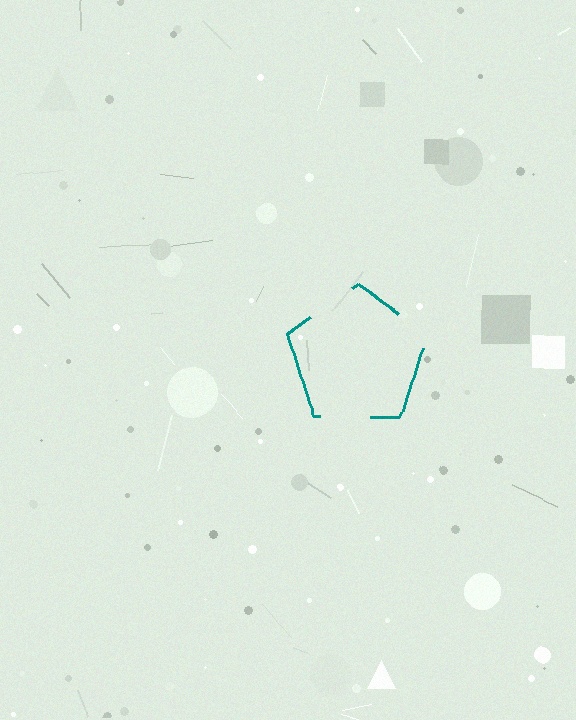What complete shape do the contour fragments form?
The contour fragments form a pentagon.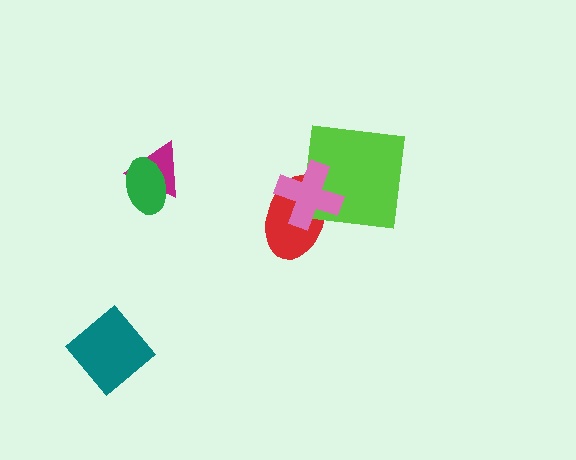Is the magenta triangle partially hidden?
Yes, it is partially covered by another shape.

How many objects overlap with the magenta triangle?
1 object overlaps with the magenta triangle.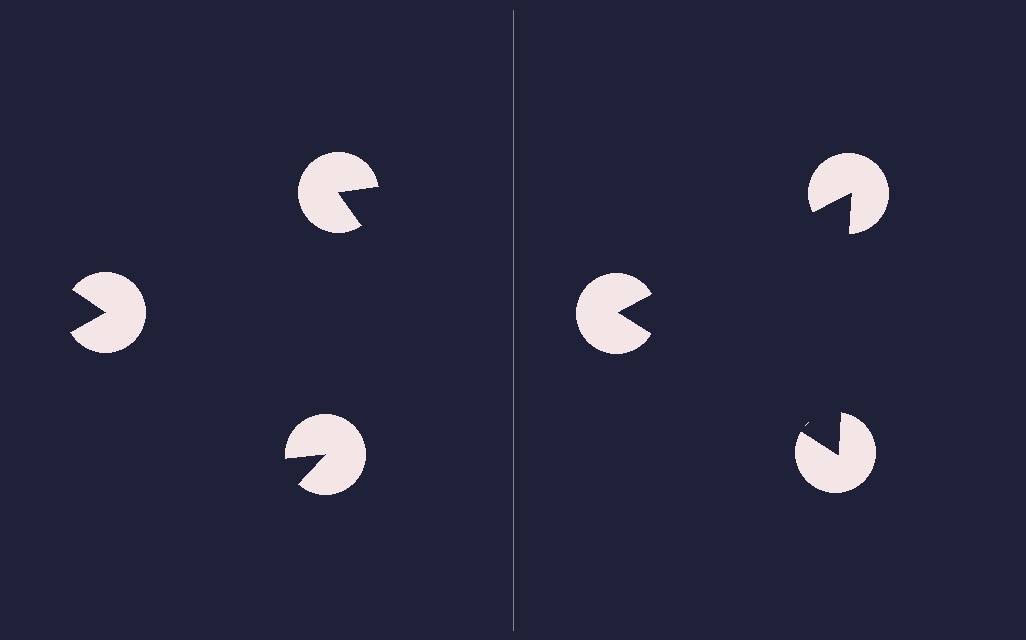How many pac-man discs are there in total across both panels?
6 — 3 on each side.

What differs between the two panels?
The pac-man discs are positioned identically on both sides; only the wedge orientations differ. On the right they align to a triangle; on the left they are misaligned.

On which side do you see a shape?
An illusory triangle appears on the right side. On the left side the wedge cuts are rotated, so no coherent shape forms.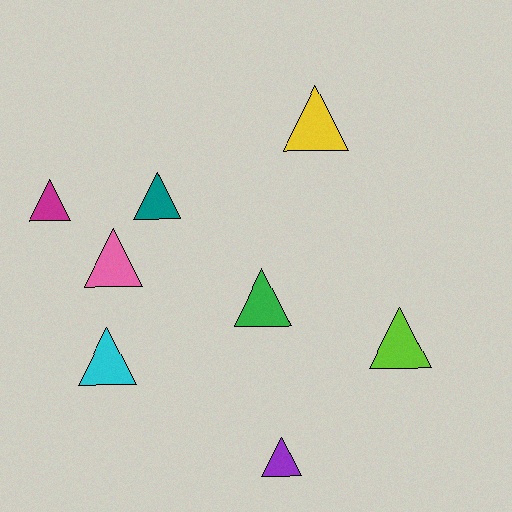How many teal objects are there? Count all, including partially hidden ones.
There is 1 teal object.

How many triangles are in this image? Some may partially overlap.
There are 8 triangles.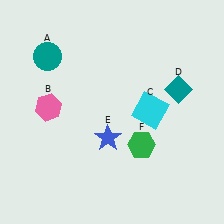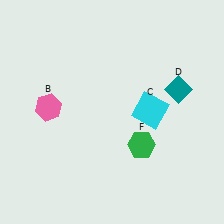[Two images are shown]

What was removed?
The blue star (E), the teal circle (A) were removed in Image 2.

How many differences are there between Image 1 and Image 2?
There are 2 differences between the two images.